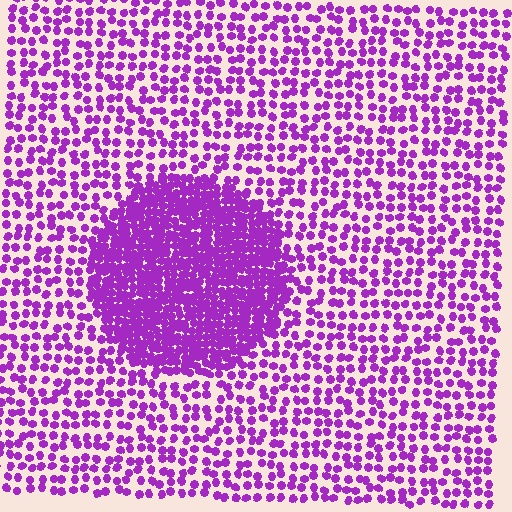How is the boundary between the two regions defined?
The boundary is defined by a change in element density (approximately 2.5x ratio). All elements are the same color, size, and shape.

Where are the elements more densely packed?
The elements are more densely packed inside the circle boundary.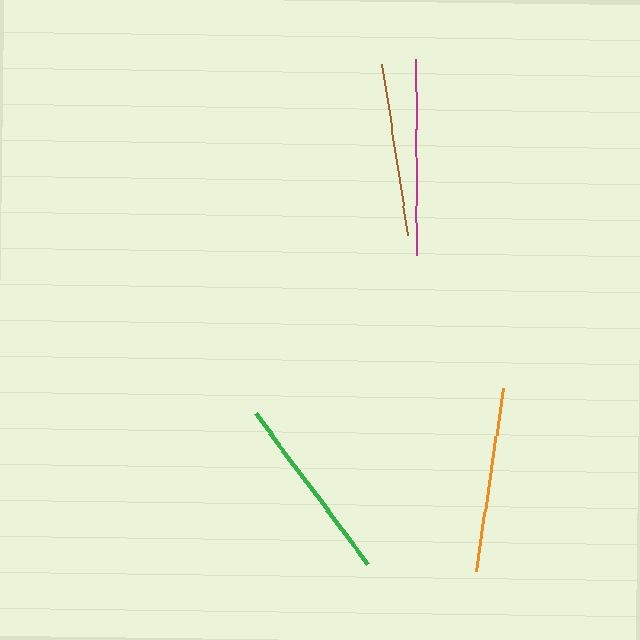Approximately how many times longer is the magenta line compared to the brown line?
The magenta line is approximately 1.1 times the length of the brown line.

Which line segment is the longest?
The magenta line is the longest at approximately 196 pixels.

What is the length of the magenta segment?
The magenta segment is approximately 196 pixels long.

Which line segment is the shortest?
The brown line is the shortest at approximately 173 pixels.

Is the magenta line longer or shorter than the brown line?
The magenta line is longer than the brown line.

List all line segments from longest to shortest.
From longest to shortest: magenta, green, orange, brown.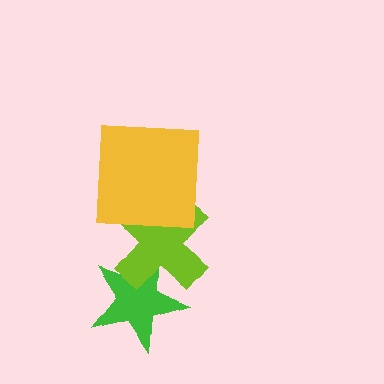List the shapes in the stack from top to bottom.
From top to bottom: the yellow square, the lime cross, the green star.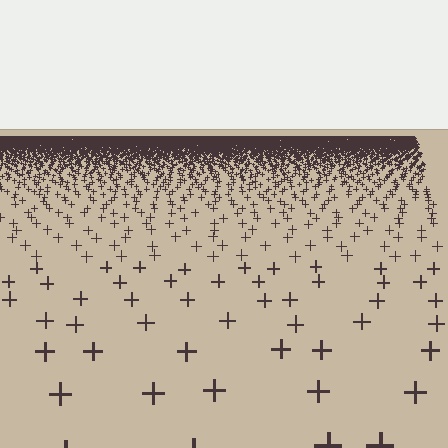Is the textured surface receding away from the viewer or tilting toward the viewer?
The surface is receding away from the viewer. Texture elements get smaller and denser toward the top.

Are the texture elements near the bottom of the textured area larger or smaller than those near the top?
Larger. Near the bottom, elements are closer to the viewer and appear at a bigger on-screen size.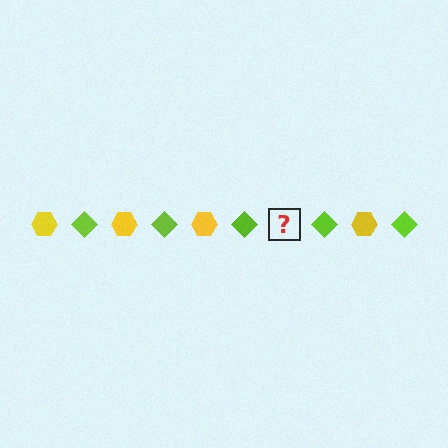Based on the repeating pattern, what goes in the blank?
The blank should be a yellow hexagon.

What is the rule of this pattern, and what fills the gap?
The rule is that the pattern alternates between yellow hexagon and lime diamond. The gap should be filled with a yellow hexagon.